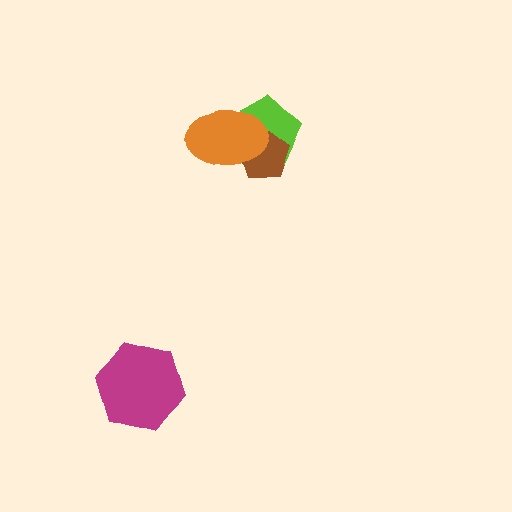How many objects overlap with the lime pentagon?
2 objects overlap with the lime pentagon.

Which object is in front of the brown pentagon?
The orange ellipse is in front of the brown pentagon.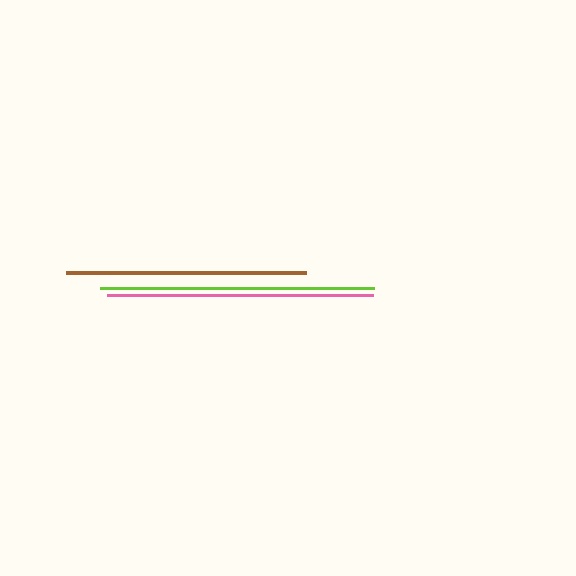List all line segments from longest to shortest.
From longest to shortest: lime, pink, brown.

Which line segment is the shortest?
The brown line is the shortest at approximately 239 pixels.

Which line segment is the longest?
The lime line is the longest at approximately 274 pixels.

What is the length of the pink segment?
The pink segment is approximately 266 pixels long.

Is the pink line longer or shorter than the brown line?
The pink line is longer than the brown line.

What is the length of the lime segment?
The lime segment is approximately 274 pixels long.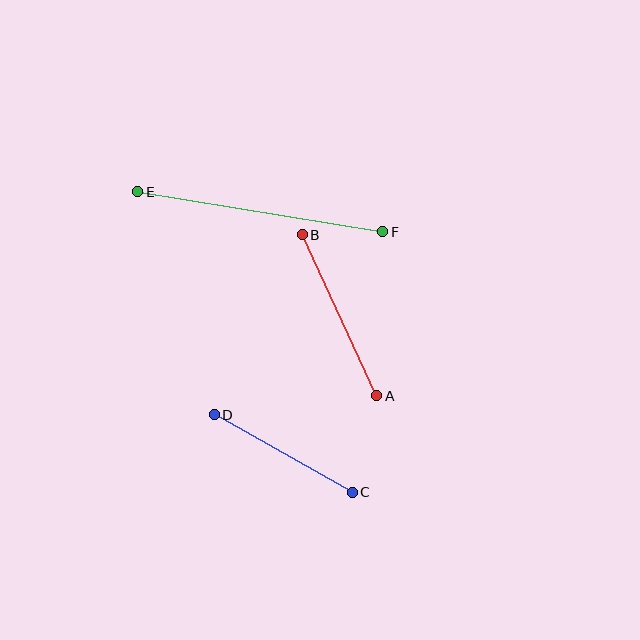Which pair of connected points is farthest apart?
Points E and F are farthest apart.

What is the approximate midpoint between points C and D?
The midpoint is at approximately (283, 453) pixels.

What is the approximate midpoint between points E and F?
The midpoint is at approximately (260, 212) pixels.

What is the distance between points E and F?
The distance is approximately 248 pixels.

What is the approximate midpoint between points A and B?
The midpoint is at approximately (339, 315) pixels.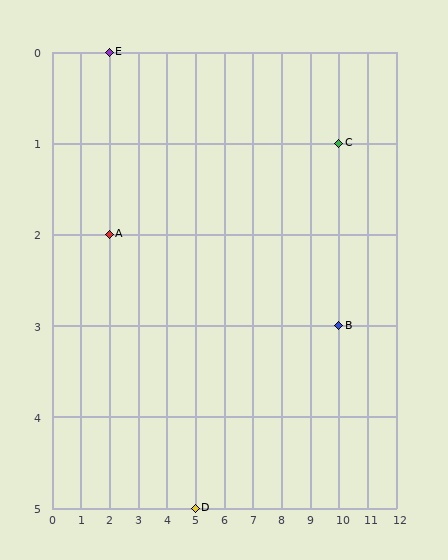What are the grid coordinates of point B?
Point B is at grid coordinates (10, 3).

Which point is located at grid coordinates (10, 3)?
Point B is at (10, 3).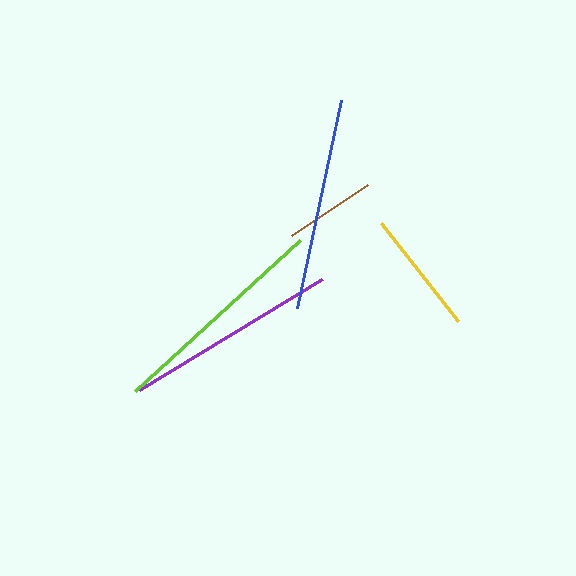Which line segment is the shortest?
The brown line is the shortest at approximately 91 pixels.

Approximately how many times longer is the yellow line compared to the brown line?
The yellow line is approximately 1.4 times the length of the brown line.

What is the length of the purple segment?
The purple segment is approximately 214 pixels long.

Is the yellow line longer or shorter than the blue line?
The blue line is longer than the yellow line.